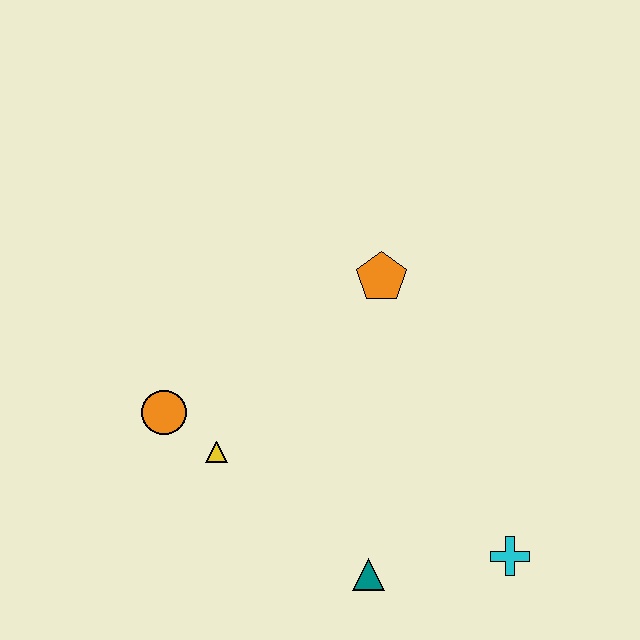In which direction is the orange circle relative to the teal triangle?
The orange circle is to the left of the teal triangle.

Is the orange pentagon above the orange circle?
Yes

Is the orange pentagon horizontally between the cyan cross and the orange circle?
Yes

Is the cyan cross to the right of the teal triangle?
Yes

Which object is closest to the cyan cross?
The teal triangle is closest to the cyan cross.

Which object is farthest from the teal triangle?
The orange pentagon is farthest from the teal triangle.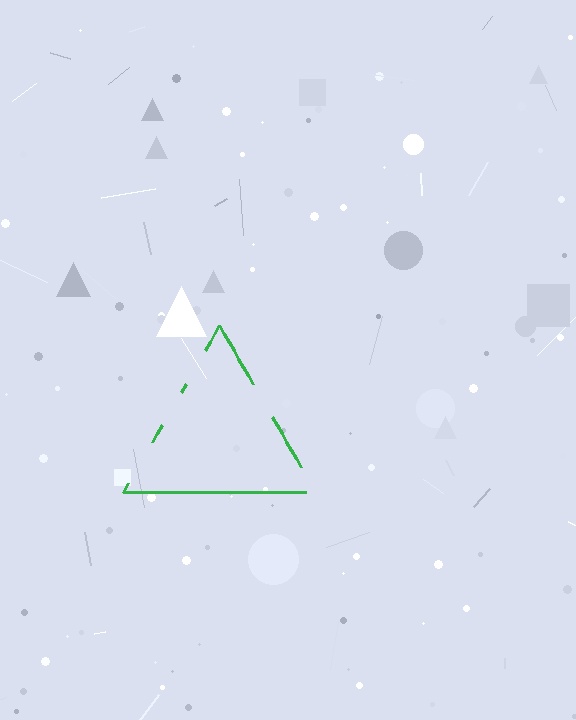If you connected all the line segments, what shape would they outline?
They would outline a triangle.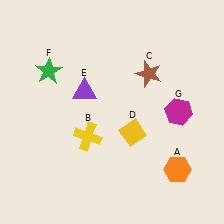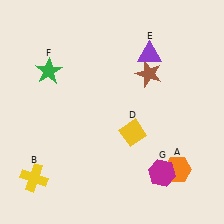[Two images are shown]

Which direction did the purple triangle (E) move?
The purple triangle (E) moved right.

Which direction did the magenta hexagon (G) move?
The magenta hexagon (G) moved down.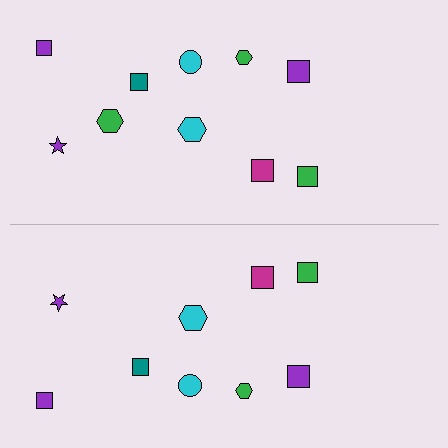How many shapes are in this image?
There are 19 shapes in this image.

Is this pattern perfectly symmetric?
No, the pattern is not perfectly symmetric. A green hexagon is missing from the bottom side.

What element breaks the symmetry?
A green hexagon is missing from the bottom side.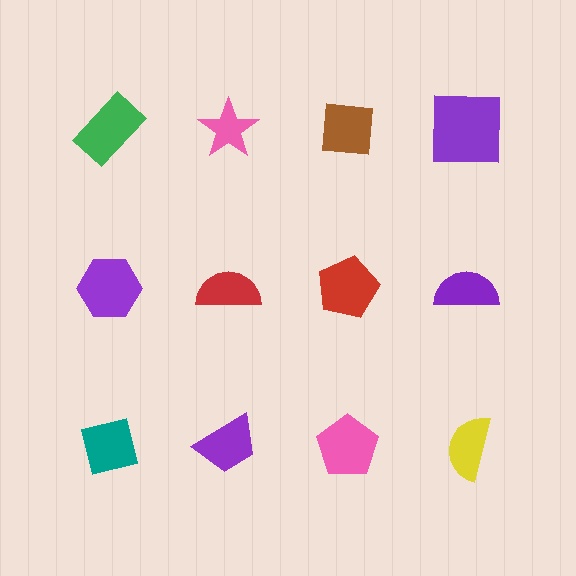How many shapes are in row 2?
4 shapes.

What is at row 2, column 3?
A red pentagon.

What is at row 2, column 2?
A red semicircle.